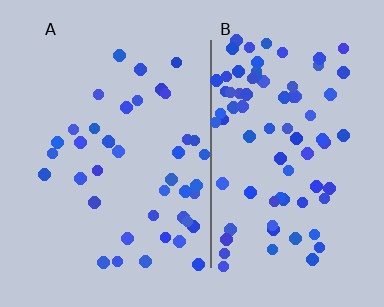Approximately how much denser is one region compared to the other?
Approximately 2.0× — region B over region A.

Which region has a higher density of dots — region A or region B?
B (the right).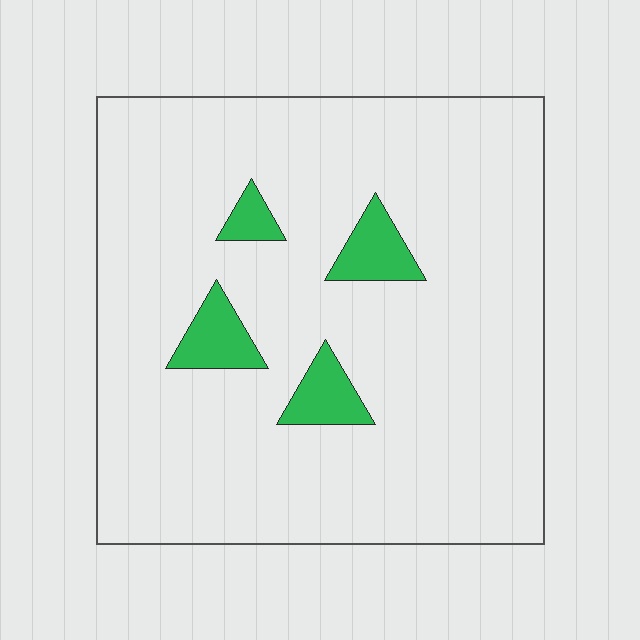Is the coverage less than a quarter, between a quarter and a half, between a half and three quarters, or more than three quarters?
Less than a quarter.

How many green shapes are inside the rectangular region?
4.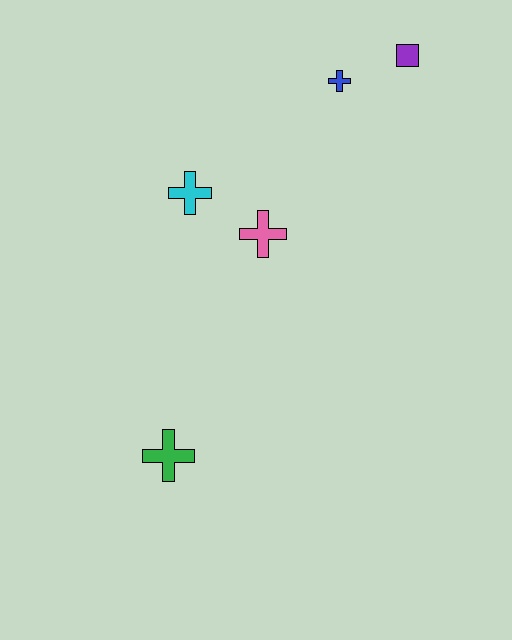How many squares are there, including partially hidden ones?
There is 1 square.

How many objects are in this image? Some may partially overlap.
There are 5 objects.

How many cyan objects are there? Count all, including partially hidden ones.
There is 1 cyan object.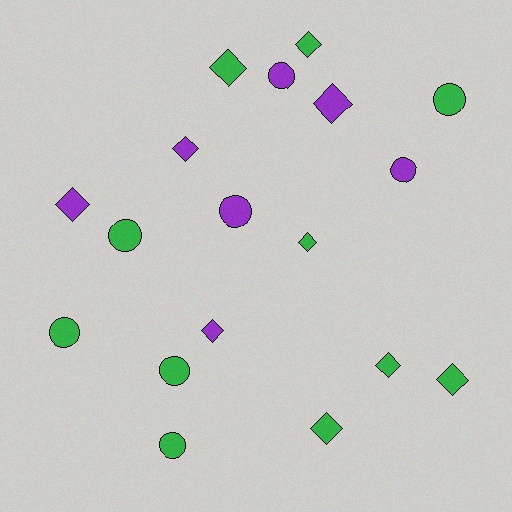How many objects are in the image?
There are 18 objects.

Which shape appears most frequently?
Diamond, with 10 objects.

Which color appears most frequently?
Green, with 11 objects.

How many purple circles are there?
There are 3 purple circles.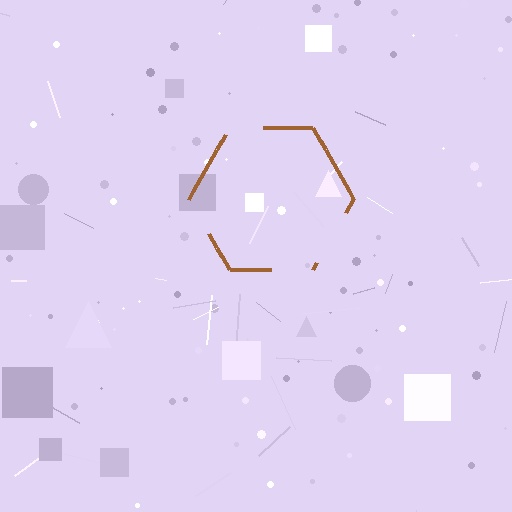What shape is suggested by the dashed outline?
The dashed outline suggests a hexagon.